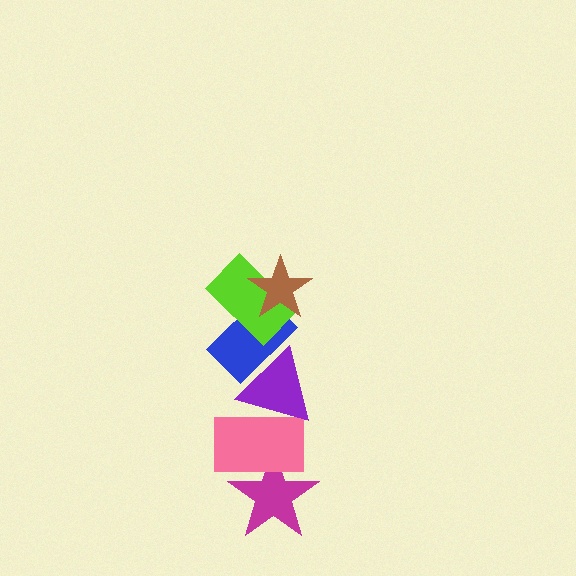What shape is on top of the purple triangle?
The blue rectangle is on top of the purple triangle.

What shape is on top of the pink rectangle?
The purple triangle is on top of the pink rectangle.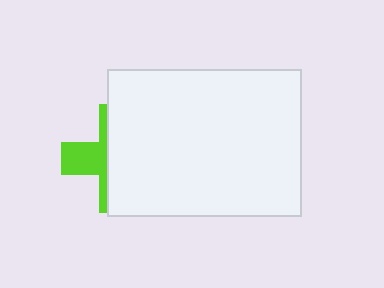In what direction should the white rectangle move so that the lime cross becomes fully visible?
The white rectangle should move right. That is the shortest direction to clear the overlap and leave the lime cross fully visible.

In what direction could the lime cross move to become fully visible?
The lime cross could move left. That would shift it out from behind the white rectangle entirely.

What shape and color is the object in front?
The object in front is a white rectangle.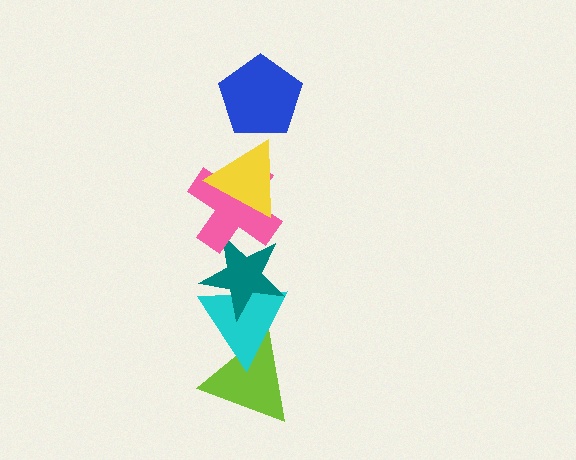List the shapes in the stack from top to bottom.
From top to bottom: the blue pentagon, the yellow triangle, the pink cross, the teal star, the cyan triangle, the lime triangle.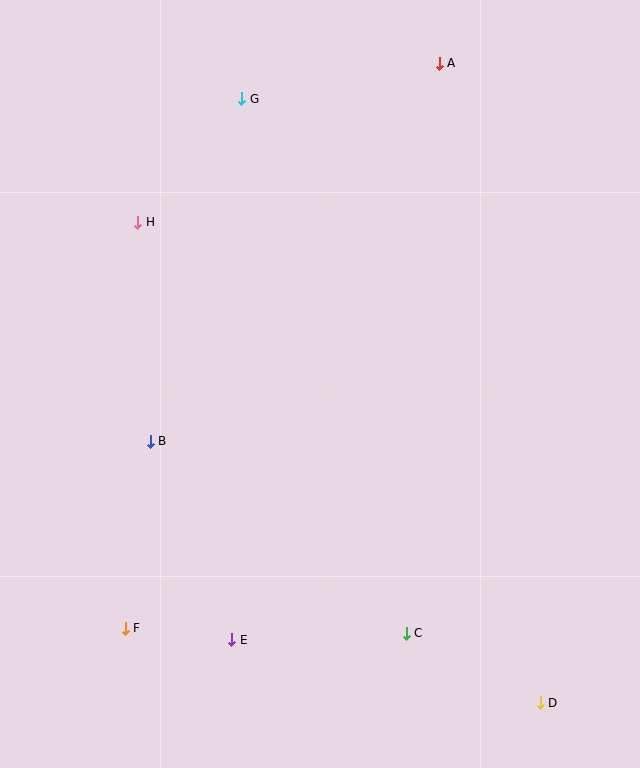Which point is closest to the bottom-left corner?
Point F is closest to the bottom-left corner.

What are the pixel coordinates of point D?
Point D is at (540, 703).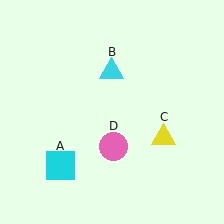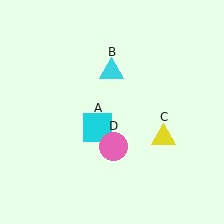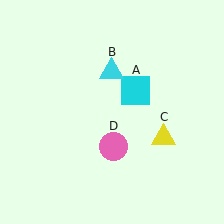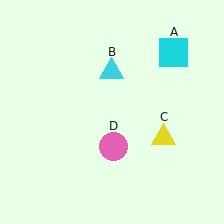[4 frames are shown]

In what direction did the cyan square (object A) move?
The cyan square (object A) moved up and to the right.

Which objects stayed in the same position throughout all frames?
Cyan triangle (object B) and yellow triangle (object C) and pink circle (object D) remained stationary.